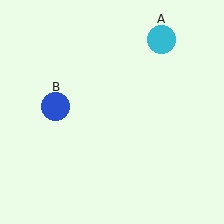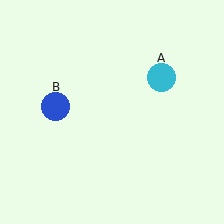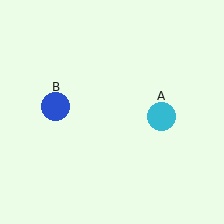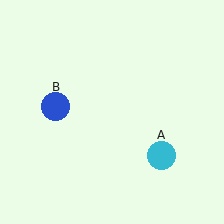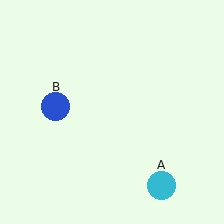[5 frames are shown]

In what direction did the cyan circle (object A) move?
The cyan circle (object A) moved down.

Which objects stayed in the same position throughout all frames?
Blue circle (object B) remained stationary.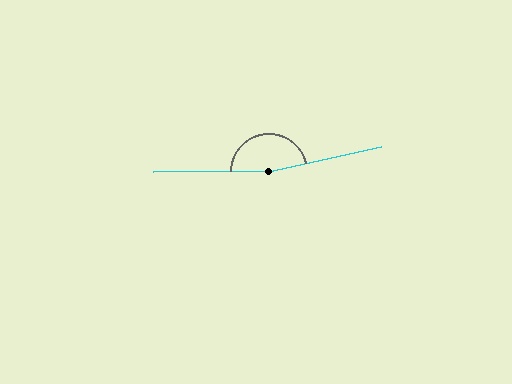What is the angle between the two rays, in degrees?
Approximately 167 degrees.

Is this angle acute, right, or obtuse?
It is obtuse.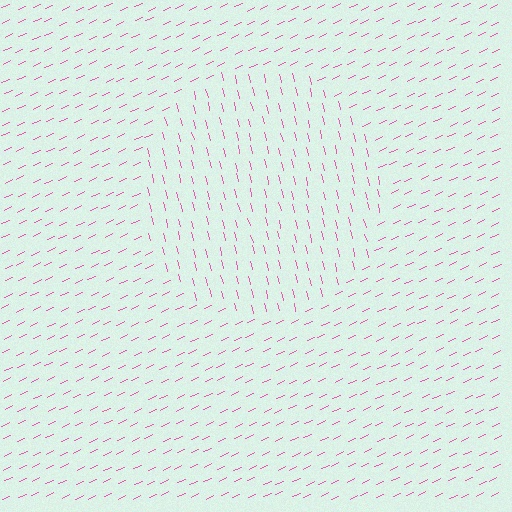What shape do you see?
I see a circle.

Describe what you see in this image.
The image is filled with small pink line segments. A circle region in the image has lines oriented differently from the surrounding lines, creating a visible texture boundary.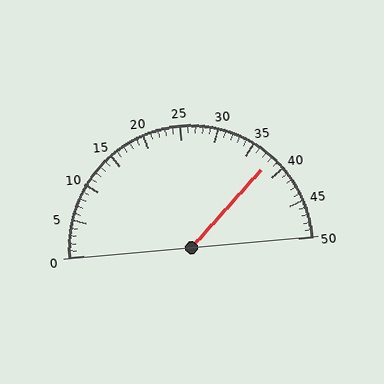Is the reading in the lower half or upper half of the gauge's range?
The reading is in the upper half of the range (0 to 50).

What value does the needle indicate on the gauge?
The needle indicates approximately 38.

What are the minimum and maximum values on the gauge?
The gauge ranges from 0 to 50.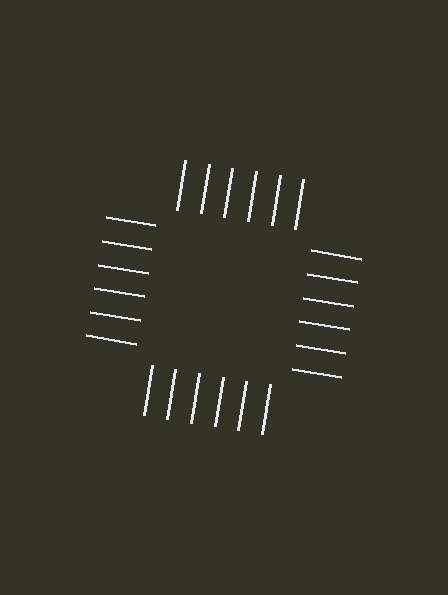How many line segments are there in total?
24 — 6 along each of the 4 edges.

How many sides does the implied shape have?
4 sides — the line-ends trace a square.